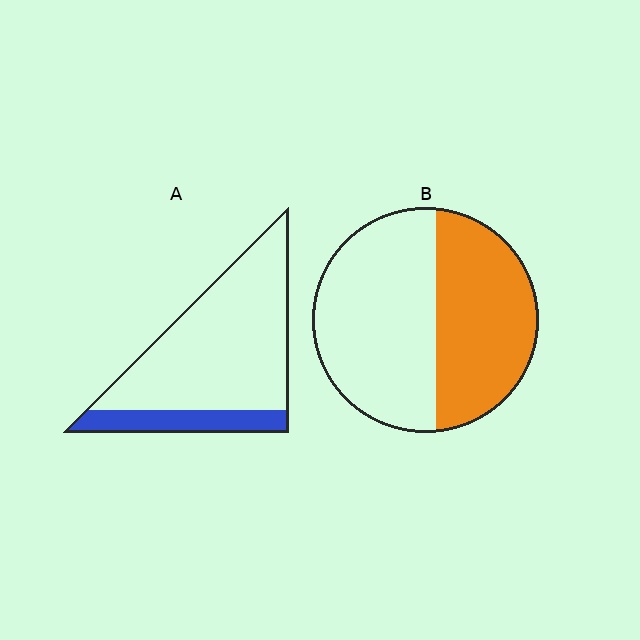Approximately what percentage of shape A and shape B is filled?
A is approximately 20% and B is approximately 45%.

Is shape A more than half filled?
No.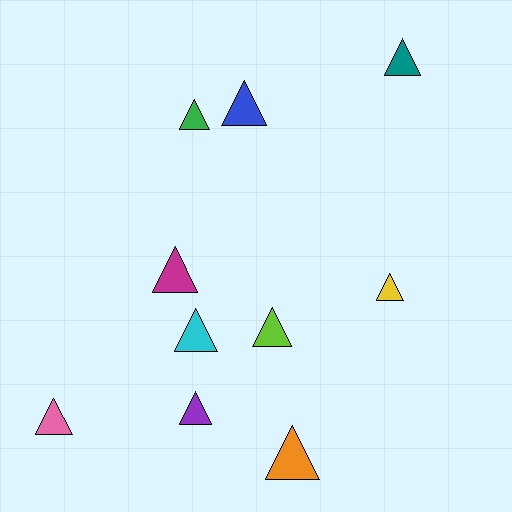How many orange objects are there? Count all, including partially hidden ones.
There is 1 orange object.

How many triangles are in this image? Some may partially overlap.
There are 10 triangles.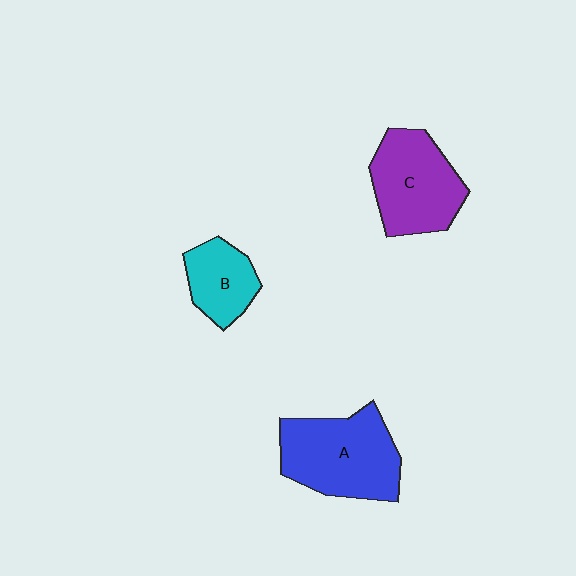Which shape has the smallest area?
Shape B (cyan).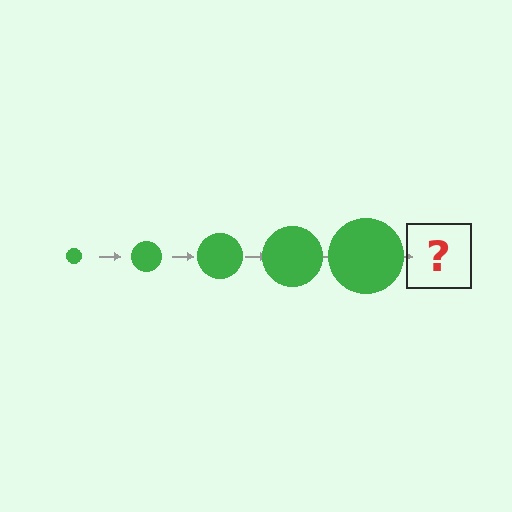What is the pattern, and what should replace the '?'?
The pattern is that the circle gets progressively larger each step. The '?' should be a green circle, larger than the previous one.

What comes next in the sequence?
The next element should be a green circle, larger than the previous one.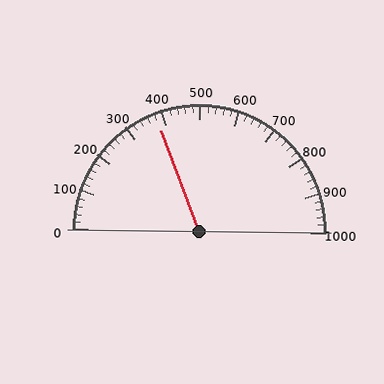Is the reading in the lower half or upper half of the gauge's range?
The reading is in the lower half of the range (0 to 1000).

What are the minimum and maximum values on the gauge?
The gauge ranges from 0 to 1000.